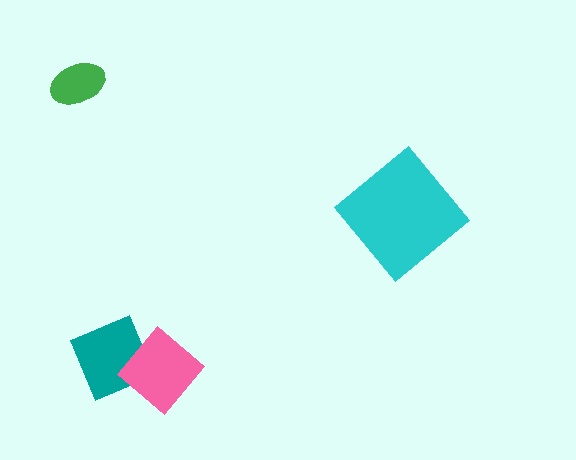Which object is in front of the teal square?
The pink diamond is in front of the teal square.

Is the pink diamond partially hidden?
No, no other shape covers it.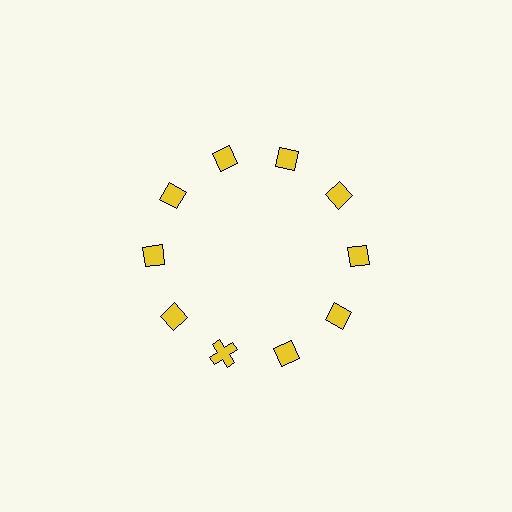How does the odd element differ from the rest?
It has a different shape: cross instead of diamond.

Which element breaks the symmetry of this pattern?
The yellow cross at roughly the 7 o'clock position breaks the symmetry. All other shapes are yellow diamonds.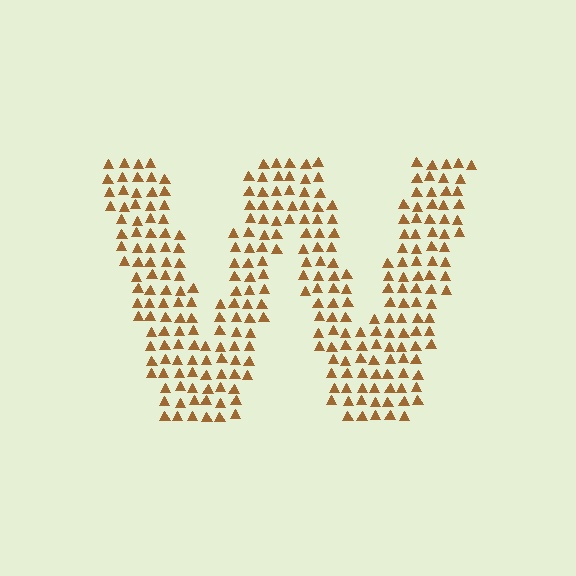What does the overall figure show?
The overall figure shows the letter W.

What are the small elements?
The small elements are triangles.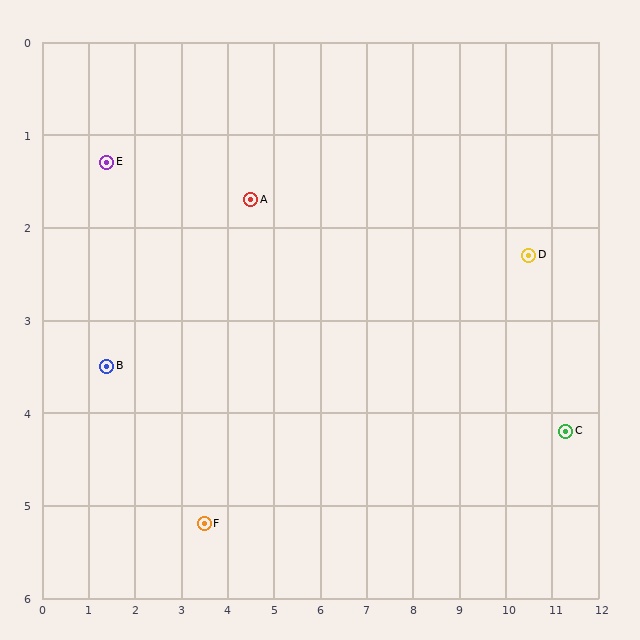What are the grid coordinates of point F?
Point F is at approximately (3.5, 5.2).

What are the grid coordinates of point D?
Point D is at approximately (10.5, 2.3).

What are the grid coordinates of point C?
Point C is at approximately (11.3, 4.2).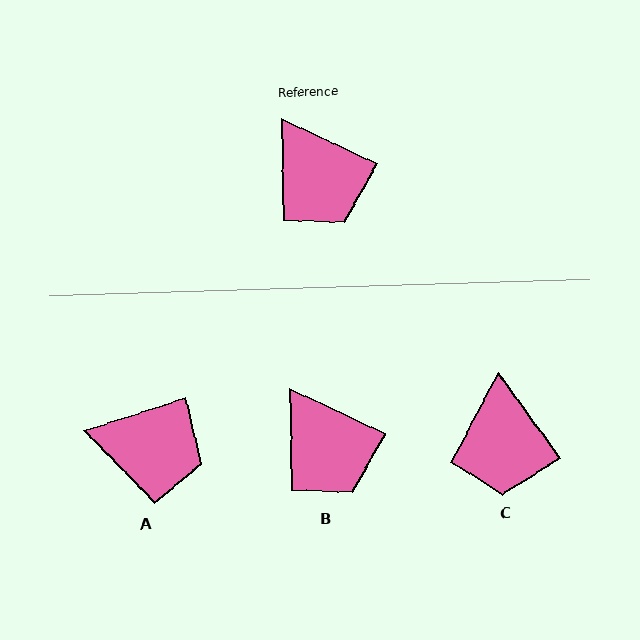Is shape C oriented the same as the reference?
No, it is off by about 29 degrees.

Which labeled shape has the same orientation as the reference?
B.